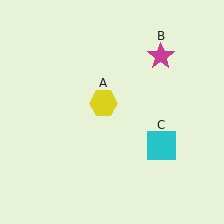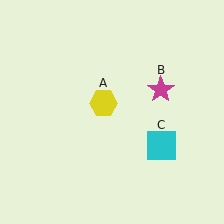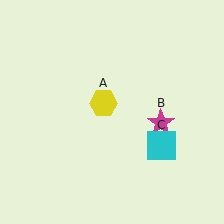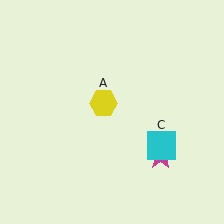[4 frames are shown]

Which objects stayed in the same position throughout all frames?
Yellow hexagon (object A) and cyan square (object C) remained stationary.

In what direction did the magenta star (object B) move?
The magenta star (object B) moved down.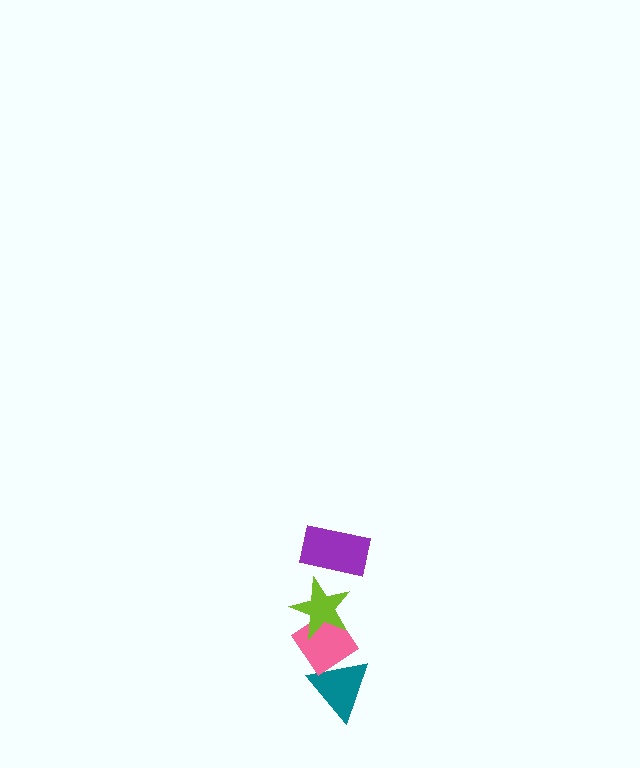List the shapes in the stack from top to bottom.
From top to bottom: the purple rectangle, the lime star, the pink diamond, the teal triangle.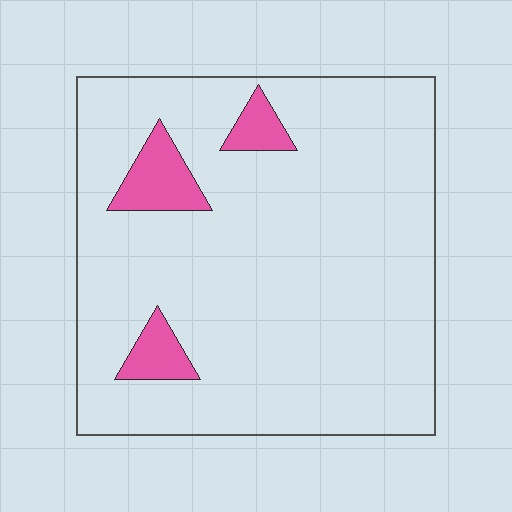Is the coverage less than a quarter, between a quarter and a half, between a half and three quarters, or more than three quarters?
Less than a quarter.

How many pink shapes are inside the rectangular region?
3.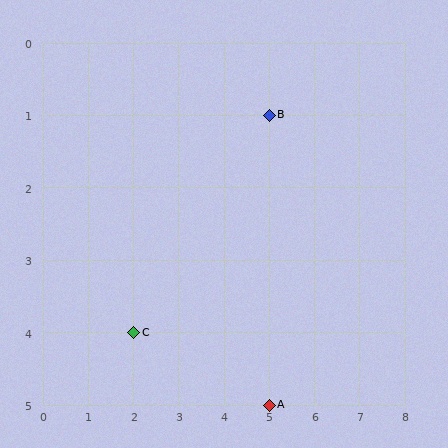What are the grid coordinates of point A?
Point A is at grid coordinates (5, 5).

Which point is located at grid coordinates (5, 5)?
Point A is at (5, 5).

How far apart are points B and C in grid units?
Points B and C are 3 columns and 3 rows apart (about 4.2 grid units diagonally).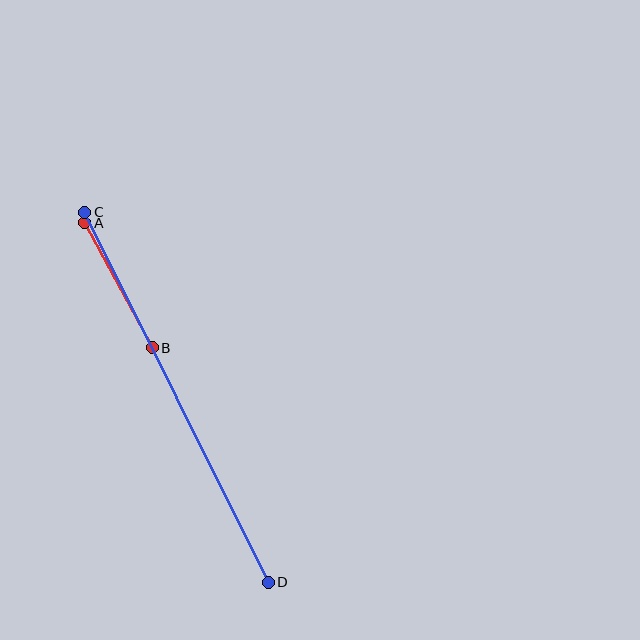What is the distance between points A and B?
The distance is approximately 142 pixels.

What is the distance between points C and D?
The distance is approximately 413 pixels.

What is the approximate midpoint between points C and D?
The midpoint is at approximately (177, 397) pixels.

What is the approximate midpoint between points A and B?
The midpoint is at approximately (119, 285) pixels.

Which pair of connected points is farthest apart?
Points C and D are farthest apart.